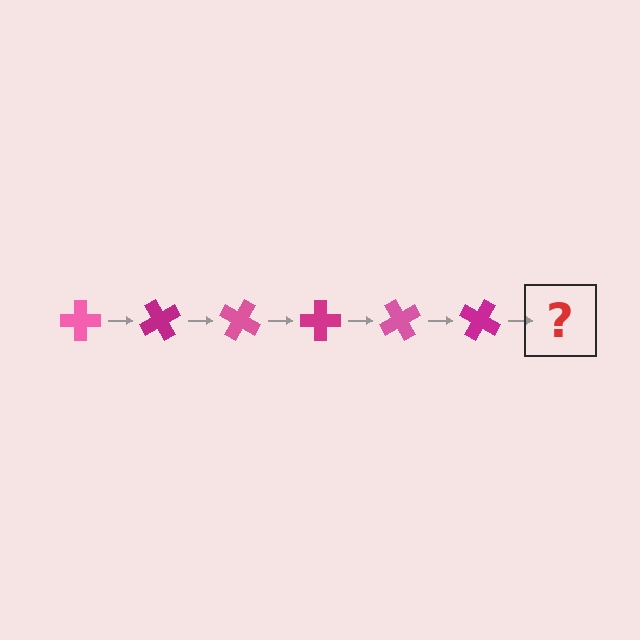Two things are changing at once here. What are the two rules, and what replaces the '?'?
The two rules are that it rotates 60 degrees each step and the color cycles through pink and magenta. The '?' should be a pink cross, rotated 360 degrees from the start.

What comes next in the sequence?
The next element should be a pink cross, rotated 360 degrees from the start.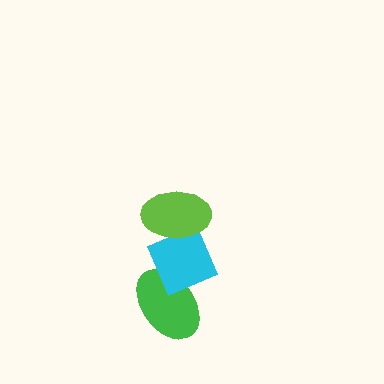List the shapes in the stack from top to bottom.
From top to bottom: the lime ellipse, the cyan diamond, the green ellipse.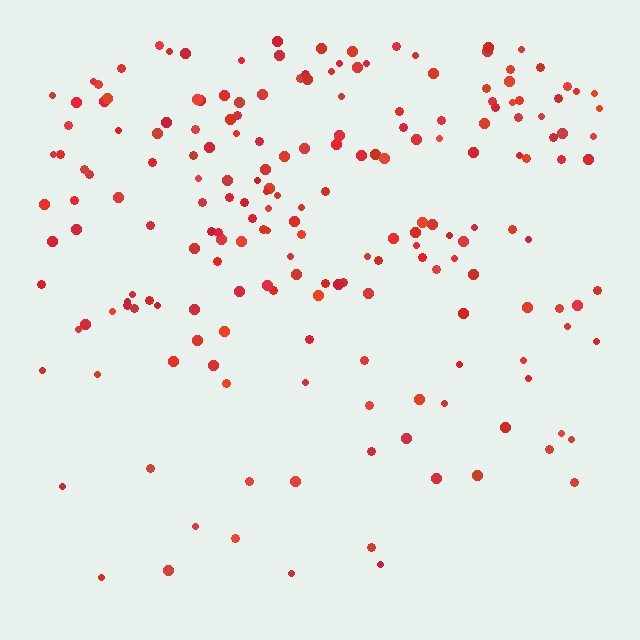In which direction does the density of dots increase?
From bottom to top, with the top side densest.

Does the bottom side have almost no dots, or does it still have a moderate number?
Still a moderate number, just noticeably fewer than the top.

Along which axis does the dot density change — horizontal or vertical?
Vertical.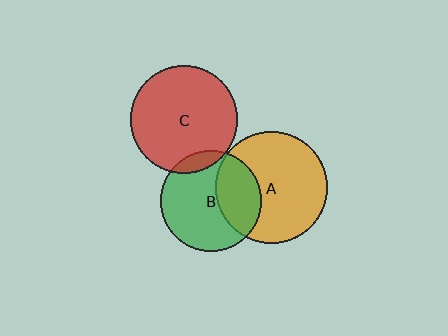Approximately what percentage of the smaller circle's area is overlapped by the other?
Approximately 10%.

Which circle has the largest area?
Circle A (orange).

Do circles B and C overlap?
Yes.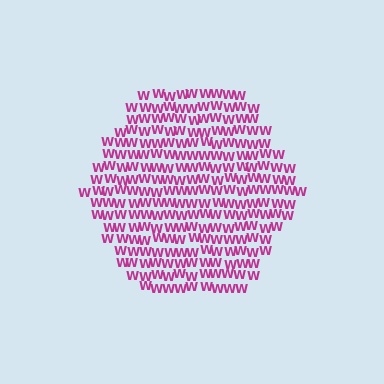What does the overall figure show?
The overall figure shows a hexagon.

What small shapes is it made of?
It is made of small letter W's.